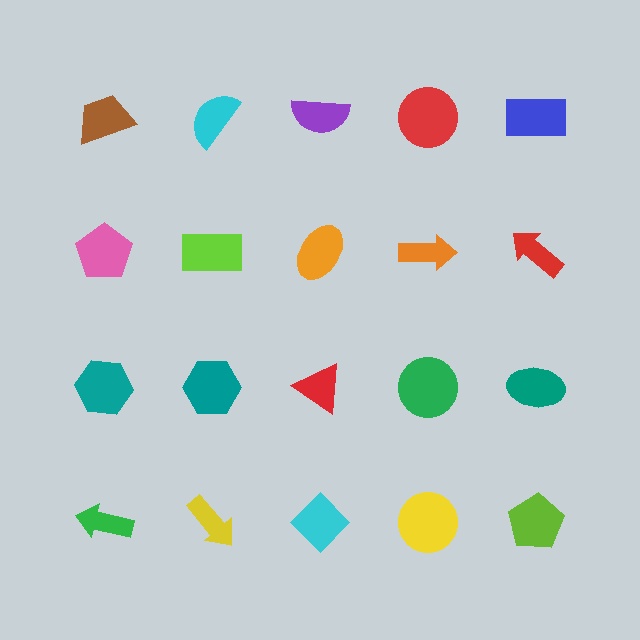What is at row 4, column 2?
A yellow arrow.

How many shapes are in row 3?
5 shapes.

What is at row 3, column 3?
A red triangle.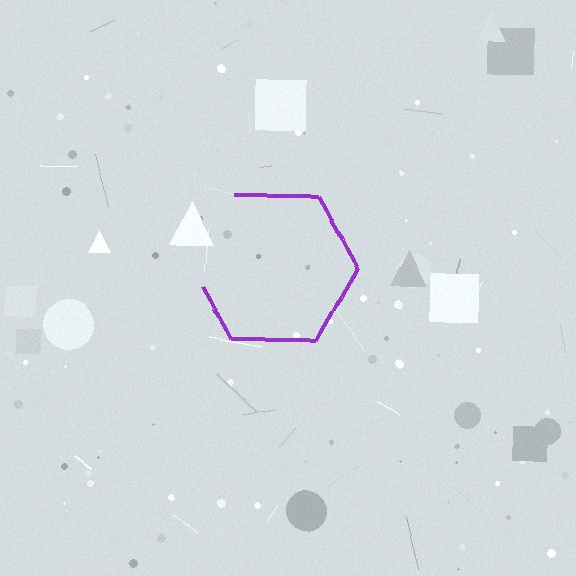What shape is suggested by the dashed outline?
The dashed outline suggests a hexagon.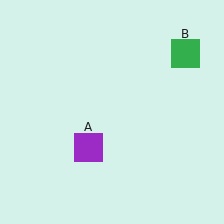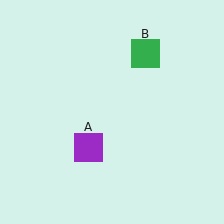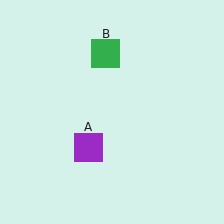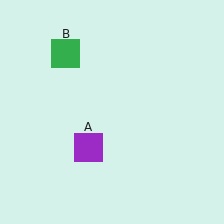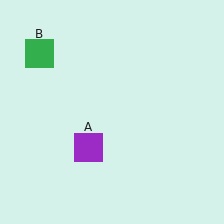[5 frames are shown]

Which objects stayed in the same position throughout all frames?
Purple square (object A) remained stationary.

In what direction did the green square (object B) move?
The green square (object B) moved left.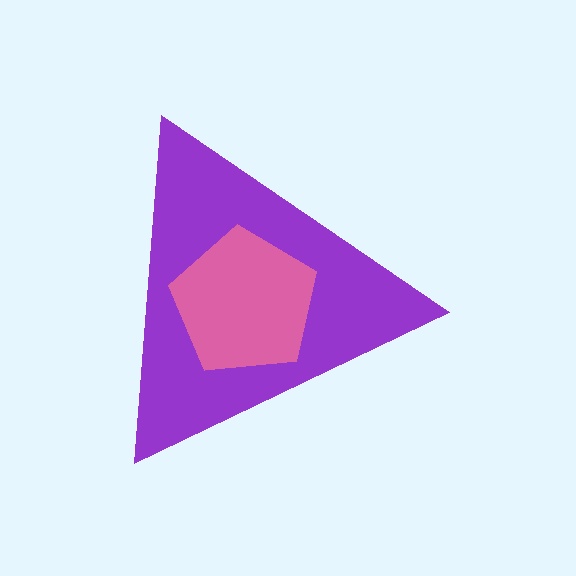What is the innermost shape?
The pink pentagon.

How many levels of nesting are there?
2.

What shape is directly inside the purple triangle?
The pink pentagon.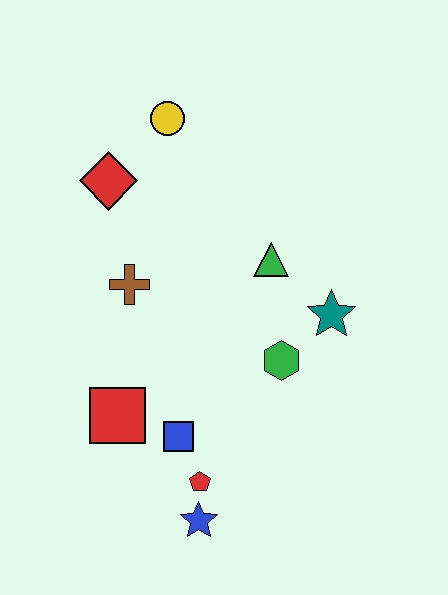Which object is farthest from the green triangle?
The blue star is farthest from the green triangle.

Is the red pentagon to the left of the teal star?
Yes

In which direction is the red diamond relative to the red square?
The red diamond is above the red square.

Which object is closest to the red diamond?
The yellow circle is closest to the red diamond.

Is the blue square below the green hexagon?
Yes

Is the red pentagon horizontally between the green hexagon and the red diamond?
Yes